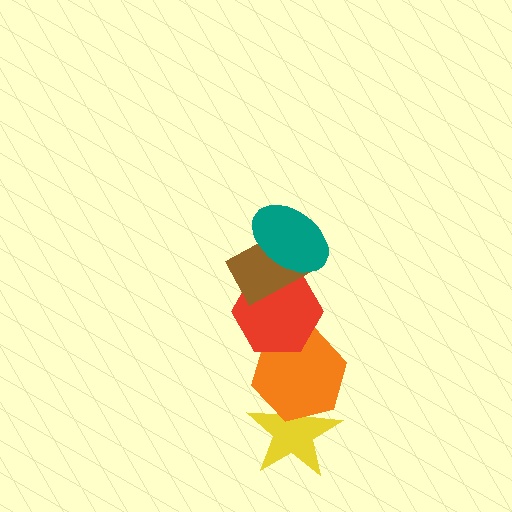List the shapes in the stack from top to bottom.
From top to bottom: the teal ellipse, the brown rectangle, the red hexagon, the orange hexagon, the yellow star.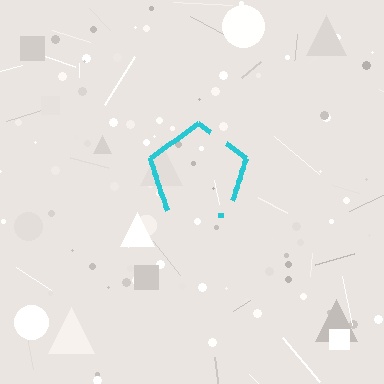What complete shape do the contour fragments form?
The contour fragments form a pentagon.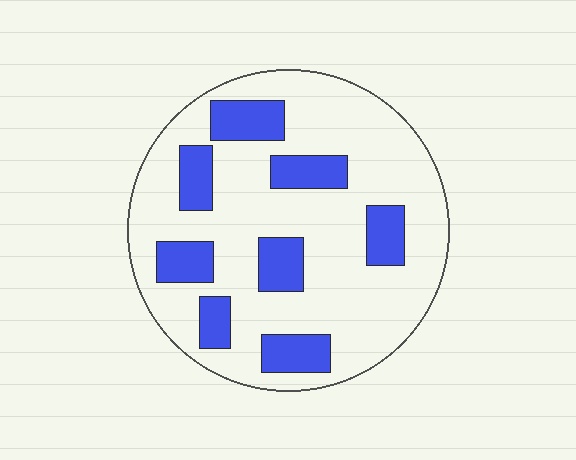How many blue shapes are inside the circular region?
8.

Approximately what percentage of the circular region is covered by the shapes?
Approximately 25%.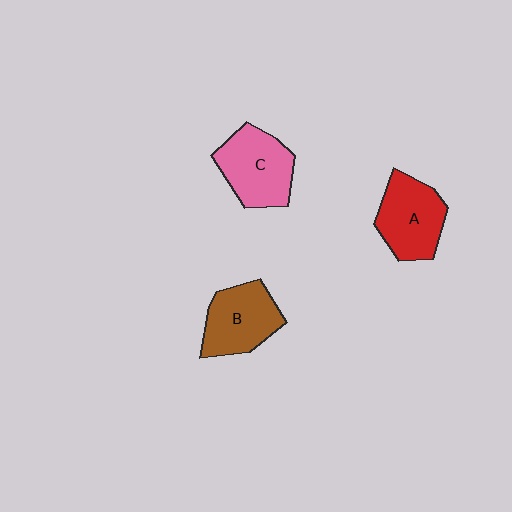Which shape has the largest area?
Shape C (pink).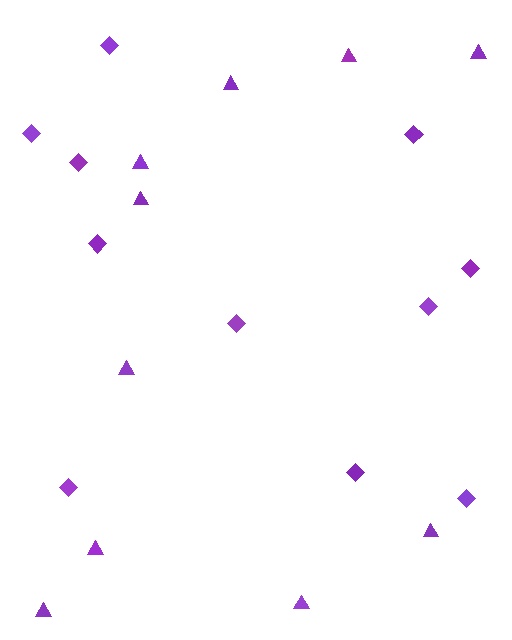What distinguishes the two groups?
There are 2 groups: one group of diamonds (11) and one group of triangles (10).